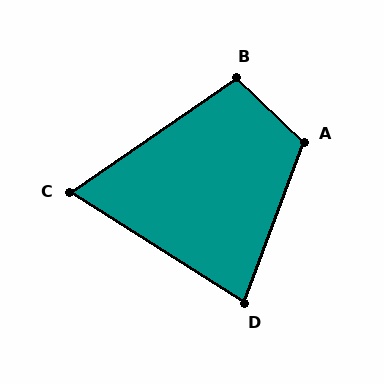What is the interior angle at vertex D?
Approximately 78 degrees (acute).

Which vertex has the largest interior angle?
A, at approximately 113 degrees.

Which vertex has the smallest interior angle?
C, at approximately 67 degrees.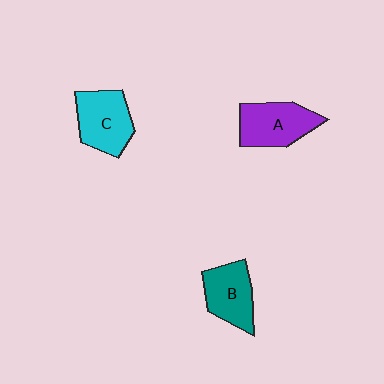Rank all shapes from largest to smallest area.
From largest to smallest: A (purple), C (cyan), B (teal).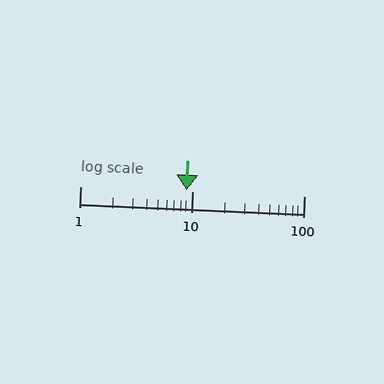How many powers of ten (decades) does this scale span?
The scale spans 2 decades, from 1 to 100.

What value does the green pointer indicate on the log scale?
The pointer indicates approximately 8.9.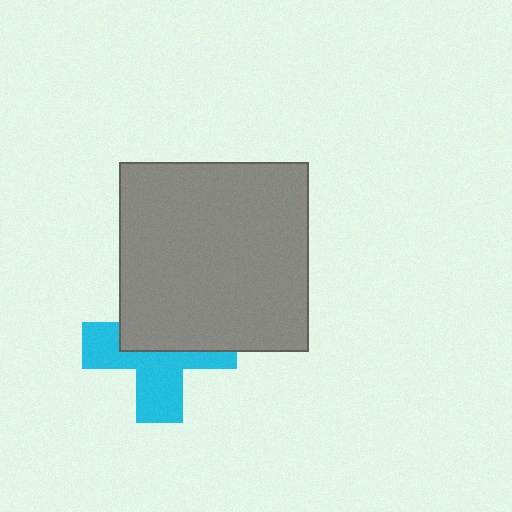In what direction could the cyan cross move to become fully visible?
The cyan cross could move down. That would shift it out from behind the gray square entirely.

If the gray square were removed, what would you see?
You would see the complete cyan cross.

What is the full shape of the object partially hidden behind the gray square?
The partially hidden object is a cyan cross.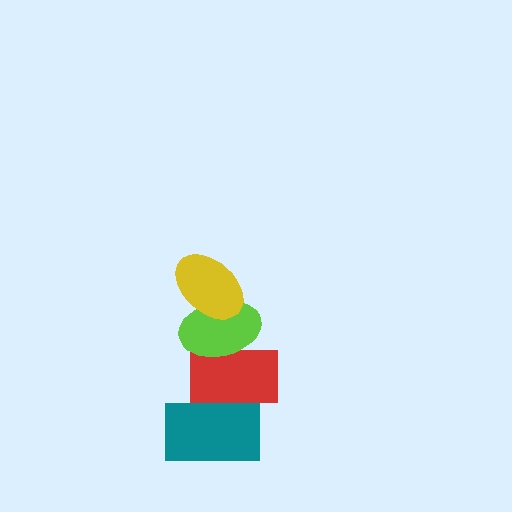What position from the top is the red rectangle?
The red rectangle is 3rd from the top.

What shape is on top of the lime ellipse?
The yellow ellipse is on top of the lime ellipse.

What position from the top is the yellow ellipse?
The yellow ellipse is 1st from the top.